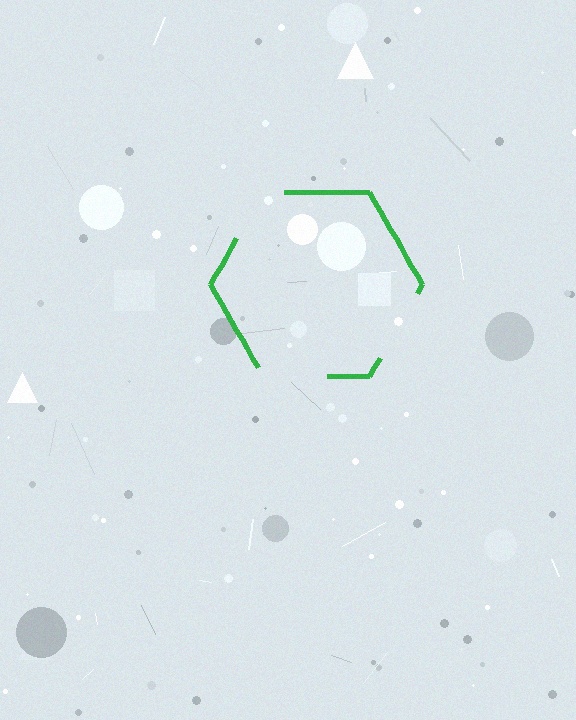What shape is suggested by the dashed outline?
The dashed outline suggests a hexagon.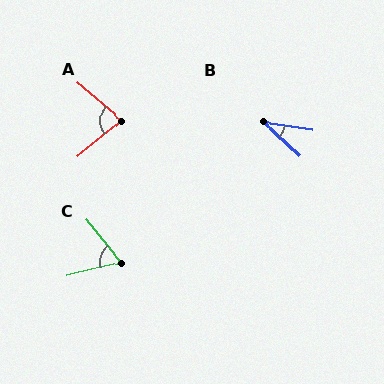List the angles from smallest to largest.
B (33°), C (66°), A (80°).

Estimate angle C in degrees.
Approximately 66 degrees.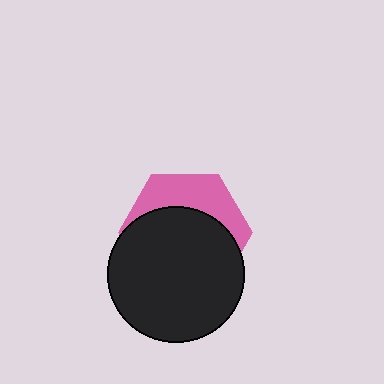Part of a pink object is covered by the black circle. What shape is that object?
It is a hexagon.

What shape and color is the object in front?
The object in front is a black circle.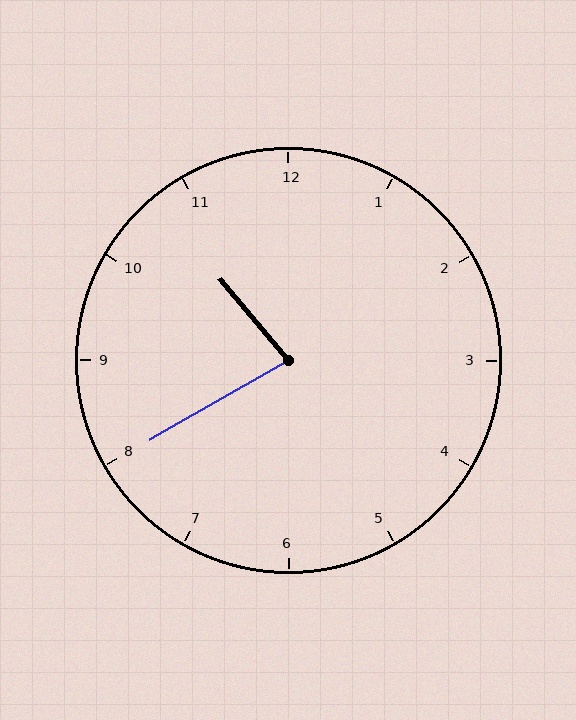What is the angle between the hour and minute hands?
Approximately 80 degrees.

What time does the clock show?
10:40.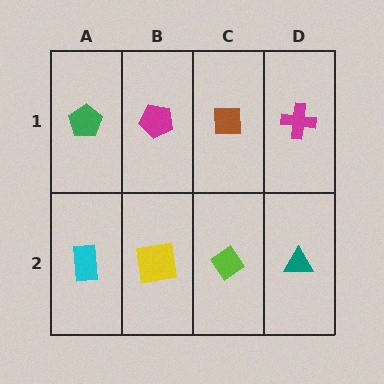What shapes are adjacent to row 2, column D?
A magenta cross (row 1, column D), a lime diamond (row 2, column C).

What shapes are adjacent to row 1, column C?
A lime diamond (row 2, column C), a magenta pentagon (row 1, column B), a magenta cross (row 1, column D).